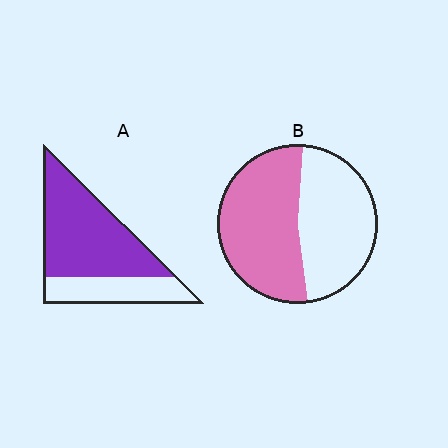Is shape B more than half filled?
Roughly half.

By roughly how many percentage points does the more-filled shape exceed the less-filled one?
By roughly 15 percentage points (A over B).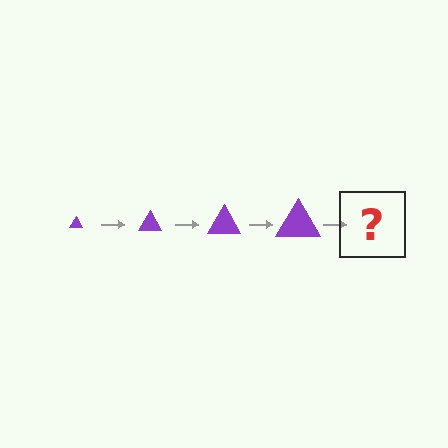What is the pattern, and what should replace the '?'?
The pattern is that the triangle gets progressively larger each step. The '?' should be a purple triangle, larger than the previous one.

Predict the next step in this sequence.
The next step is a purple triangle, larger than the previous one.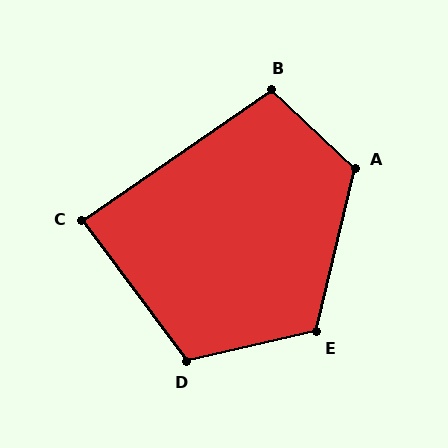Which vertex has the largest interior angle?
A, at approximately 120 degrees.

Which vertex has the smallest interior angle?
C, at approximately 88 degrees.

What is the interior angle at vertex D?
Approximately 114 degrees (obtuse).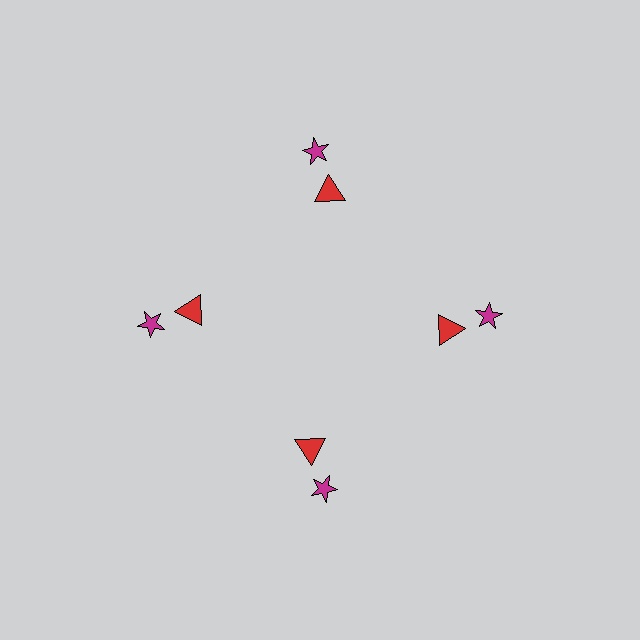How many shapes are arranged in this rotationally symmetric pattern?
There are 8 shapes, arranged in 4 groups of 2.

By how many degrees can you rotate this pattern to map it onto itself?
The pattern maps onto itself every 90 degrees of rotation.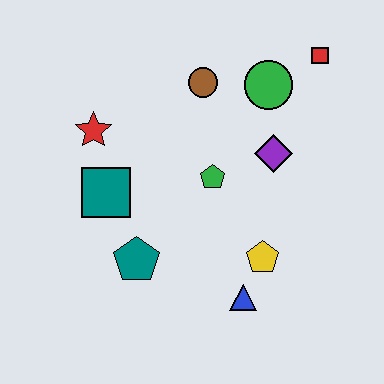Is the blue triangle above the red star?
No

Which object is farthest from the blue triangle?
The red square is farthest from the blue triangle.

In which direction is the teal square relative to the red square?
The teal square is to the left of the red square.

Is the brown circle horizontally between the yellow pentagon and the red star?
Yes